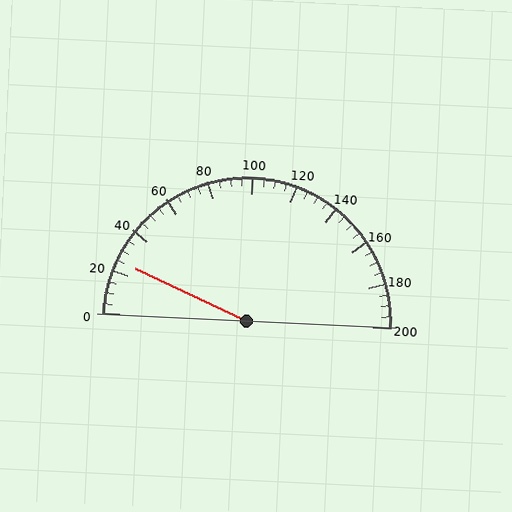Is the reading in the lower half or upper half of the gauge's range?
The reading is in the lower half of the range (0 to 200).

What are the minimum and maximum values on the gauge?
The gauge ranges from 0 to 200.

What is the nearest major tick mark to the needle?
The nearest major tick mark is 20.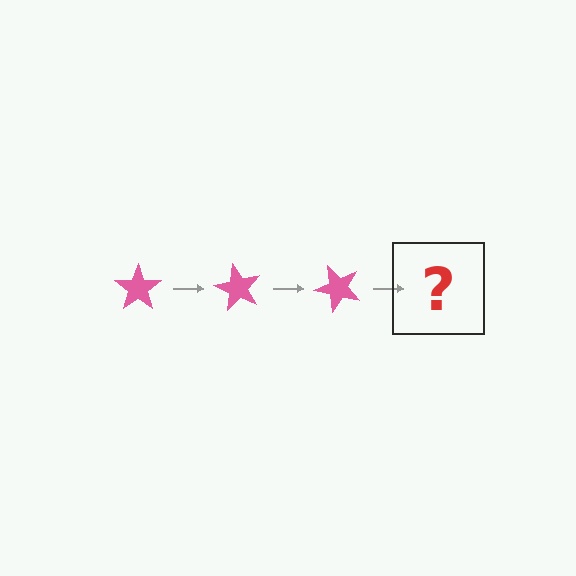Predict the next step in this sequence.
The next step is a pink star rotated 180 degrees.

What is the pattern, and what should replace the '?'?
The pattern is that the star rotates 60 degrees each step. The '?' should be a pink star rotated 180 degrees.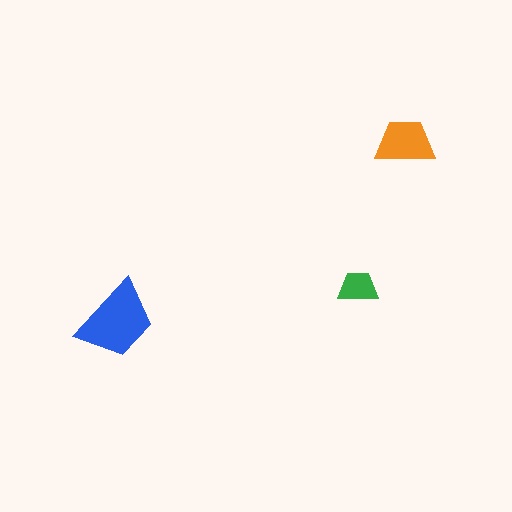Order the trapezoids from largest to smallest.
the blue one, the orange one, the green one.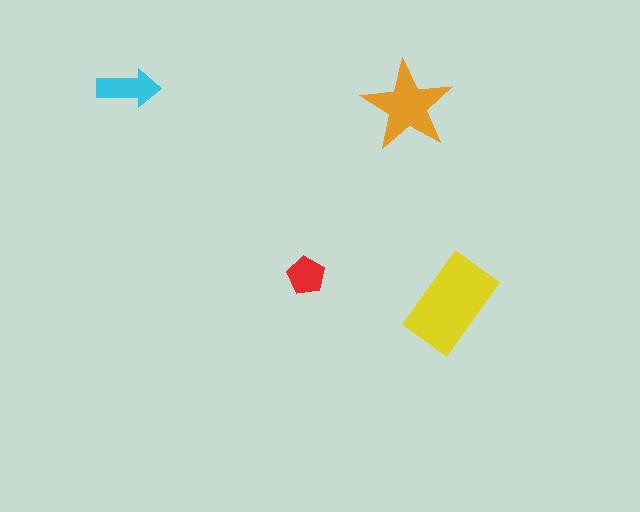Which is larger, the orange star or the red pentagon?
The orange star.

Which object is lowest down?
The yellow rectangle is bottommost.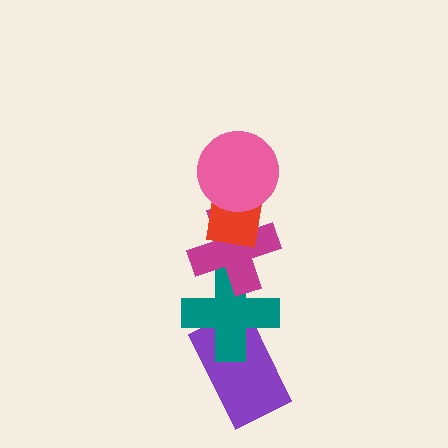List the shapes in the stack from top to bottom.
From top to bottom: the pink circle, the red rectangle, the magenta cross, the teal cross, the purple rectangle.